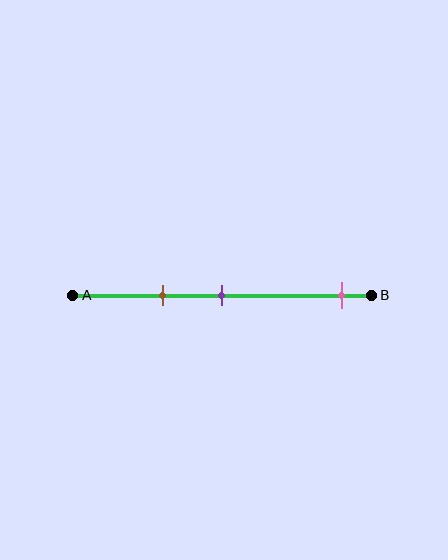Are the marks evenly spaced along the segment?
No, the marks are not evenly spaced.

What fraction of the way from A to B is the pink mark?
The pink mark is approximately 90% (0.9) of the way from A to B.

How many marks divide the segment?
There are 3 marks dividing the segment.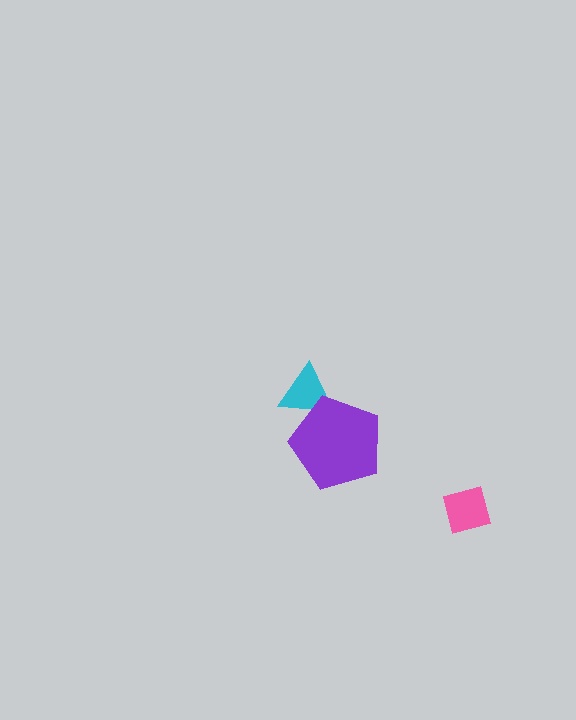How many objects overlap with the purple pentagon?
1 object overlaps with the purple pentagon.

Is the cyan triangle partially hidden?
Yes, it is partially covered by another shape.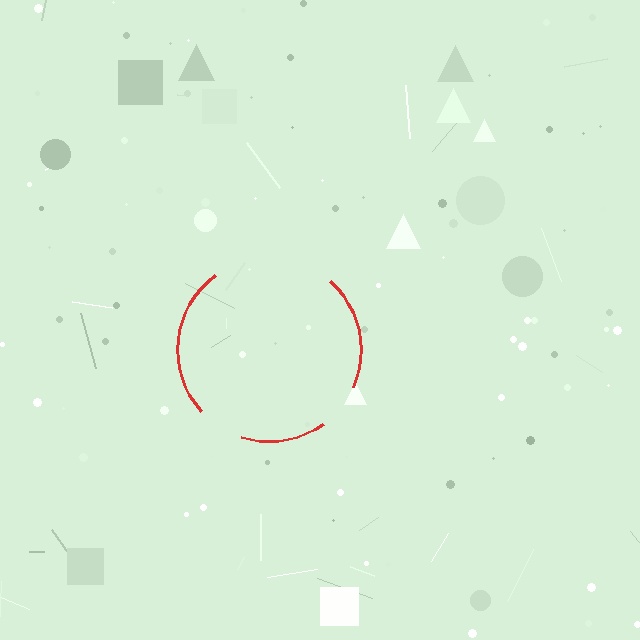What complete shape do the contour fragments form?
The contour fragments form a circle.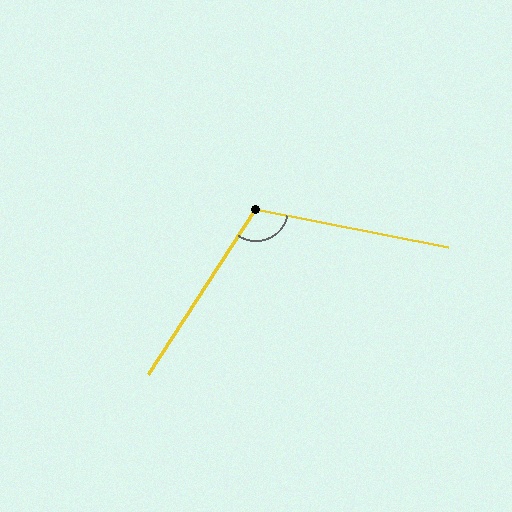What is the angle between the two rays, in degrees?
Approximately 112 degrees.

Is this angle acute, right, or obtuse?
It is obtuse.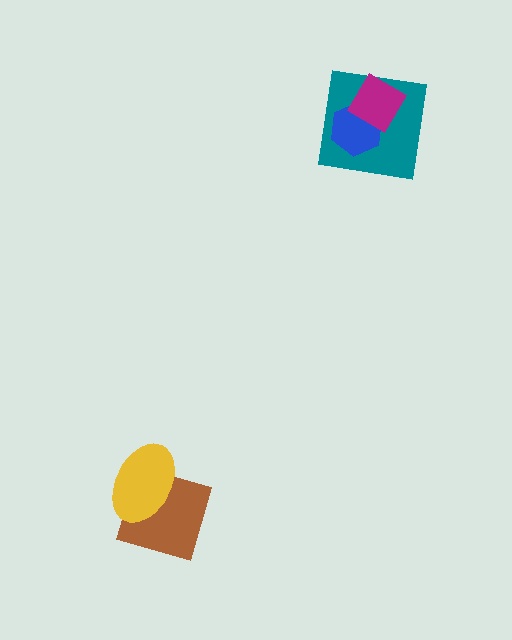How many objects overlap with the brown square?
1 object overlaps with the brown square.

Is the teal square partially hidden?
Yes, it is partially covered by another shape.